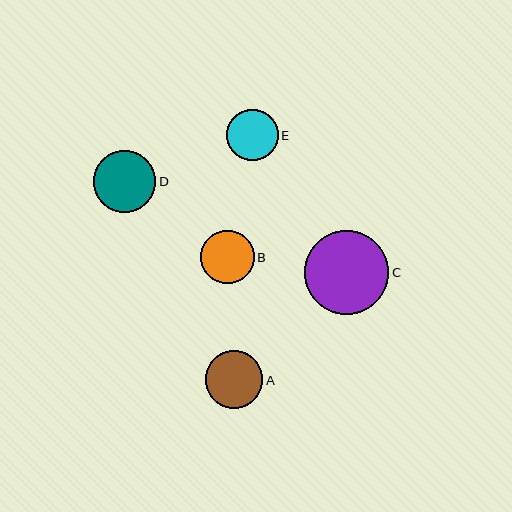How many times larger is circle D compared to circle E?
Circle D is approximately 1.2 times the size of circle E.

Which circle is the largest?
Circle C is the largest with a size of approximately 84 pixels.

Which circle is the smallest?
Circle E is the smallest with a size of approximately 52 pixels.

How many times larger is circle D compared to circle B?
Circle D is approximately 1.2 times the size of circle B.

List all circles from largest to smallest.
From largest to smallest: C, D, A, B, E.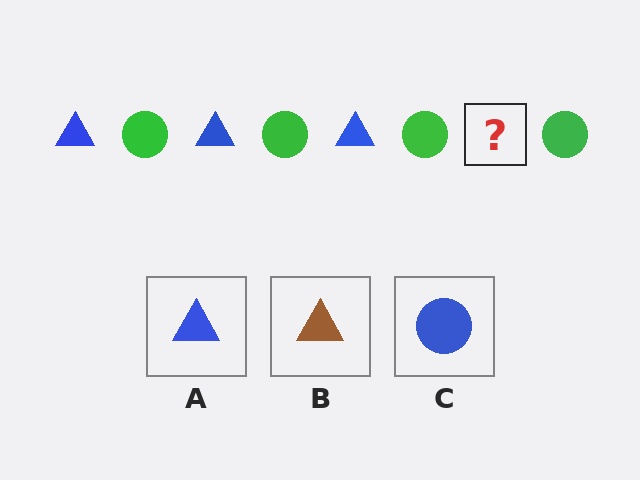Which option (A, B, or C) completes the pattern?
A.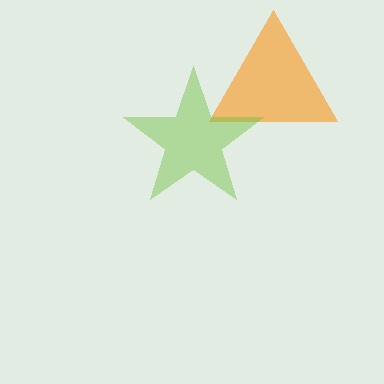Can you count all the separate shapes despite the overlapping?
Yes, there are 2 separate shapes.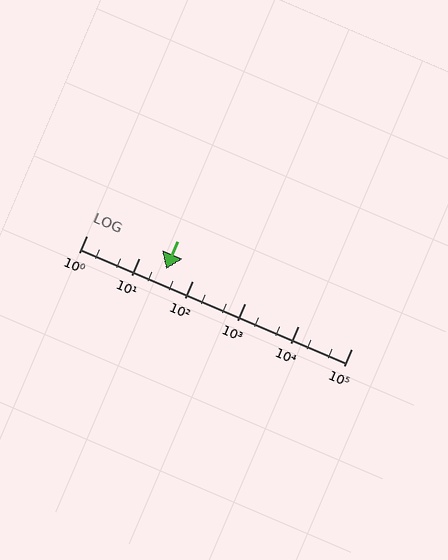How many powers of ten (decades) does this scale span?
The scale spans 5 decades, from 1 to 100000.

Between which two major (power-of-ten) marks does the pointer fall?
The pointer is between 10 and 100.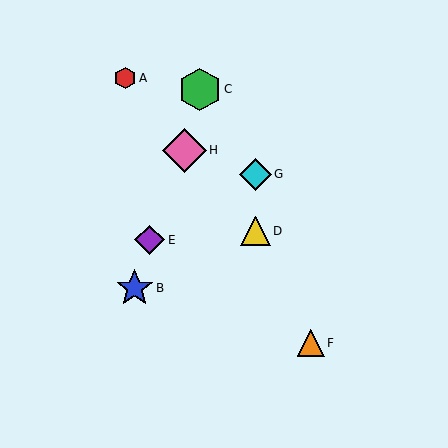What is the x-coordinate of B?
Object B is at x≈135.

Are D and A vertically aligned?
No, D is at x≈256 and A is at x≈125.